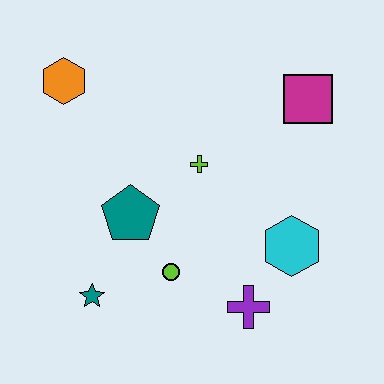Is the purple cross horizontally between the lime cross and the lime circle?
No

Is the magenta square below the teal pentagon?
No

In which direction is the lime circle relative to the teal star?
The lime circle is to the right of the teal star.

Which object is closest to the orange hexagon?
The teal pentagon is closest to the orange hexagon.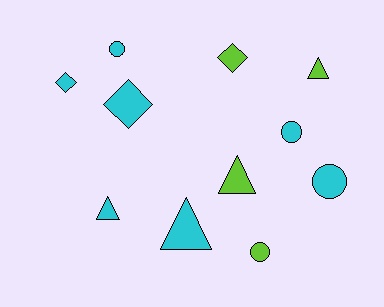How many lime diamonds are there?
There is 1 lime diamond.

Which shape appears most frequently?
Triangle, with 4 objects.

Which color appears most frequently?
Cyan, with 7 objects.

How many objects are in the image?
There are 11 objects.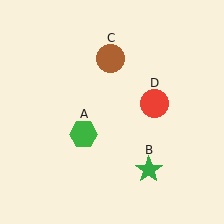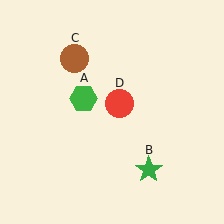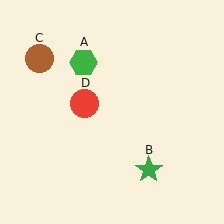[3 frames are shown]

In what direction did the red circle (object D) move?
The red circle (object D) moved left.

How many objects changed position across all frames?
3 objects changed position: green hexagon (object A), brown circle (object C), red circle (object D).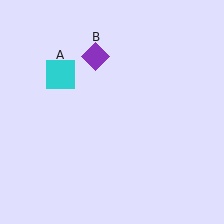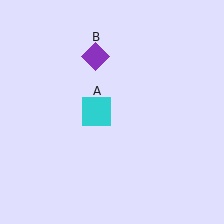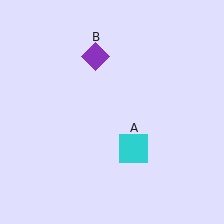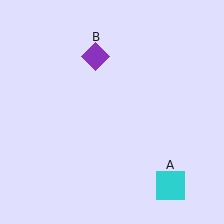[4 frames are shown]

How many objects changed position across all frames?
1 object changed position: cyan square (object A).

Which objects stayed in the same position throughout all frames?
Purple diamond (object B) remained stationary.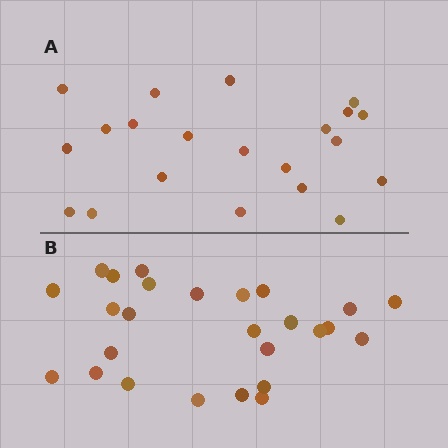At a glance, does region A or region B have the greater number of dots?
Region B (the bottom region) has more dots.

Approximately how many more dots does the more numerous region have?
Region B has about 5 more dots than region A.